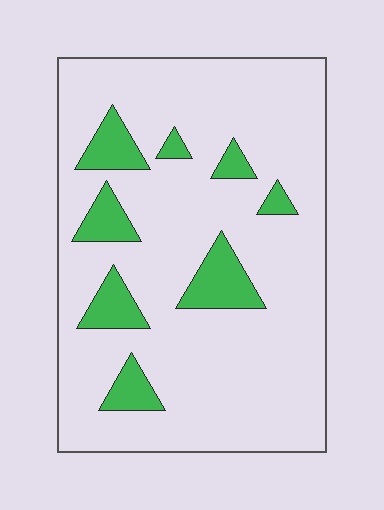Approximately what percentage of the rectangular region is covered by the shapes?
Approximately 15%.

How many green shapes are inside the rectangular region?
8.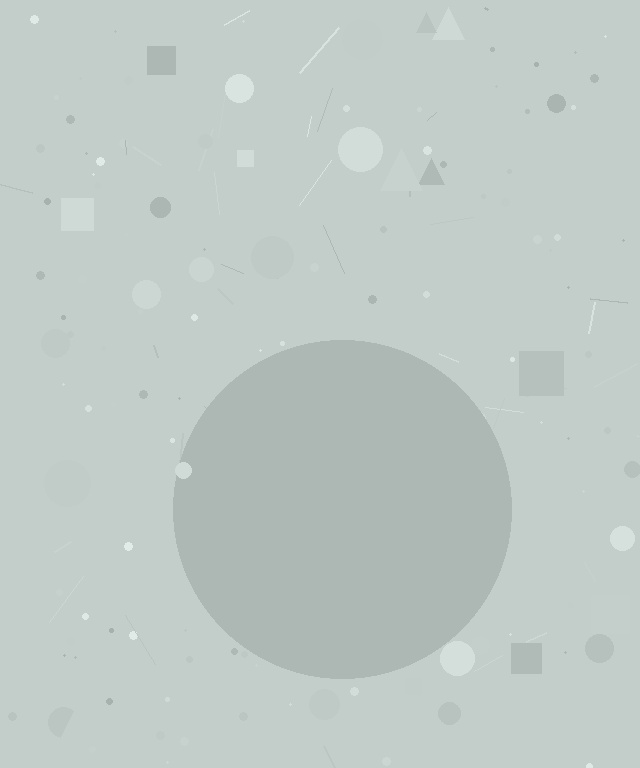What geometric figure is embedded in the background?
A circle is embedded in the background.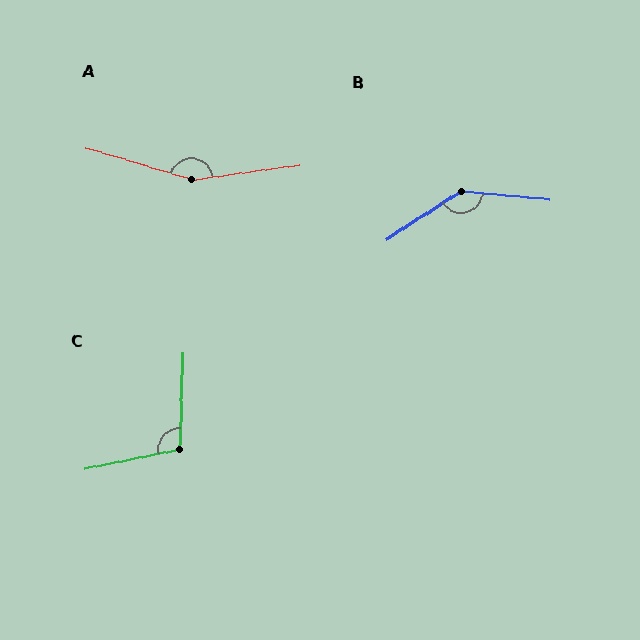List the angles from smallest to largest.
C (103°), B (142°), A (156°).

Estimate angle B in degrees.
Approximately 142 degrees.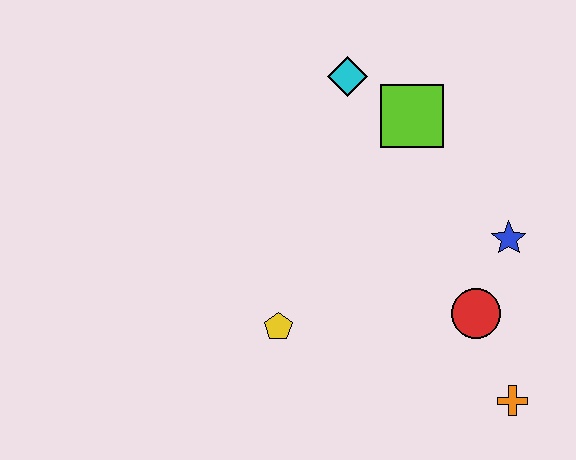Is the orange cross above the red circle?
No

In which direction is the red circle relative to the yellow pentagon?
The red circle is to the right of the yellow pentagon.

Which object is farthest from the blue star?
The yellow pentagon is farthest from the blue star.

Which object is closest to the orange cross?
The red circle is closest to the orange cross.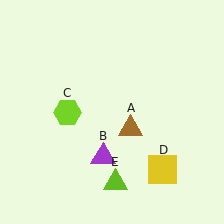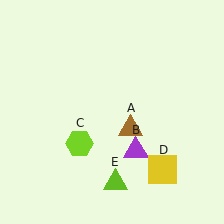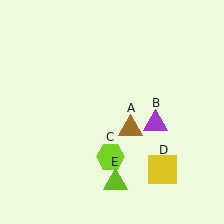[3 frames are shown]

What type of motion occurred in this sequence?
The purple triangle (object B), lime hexagon (object C) rotated counterclockwise around the center of the scene.